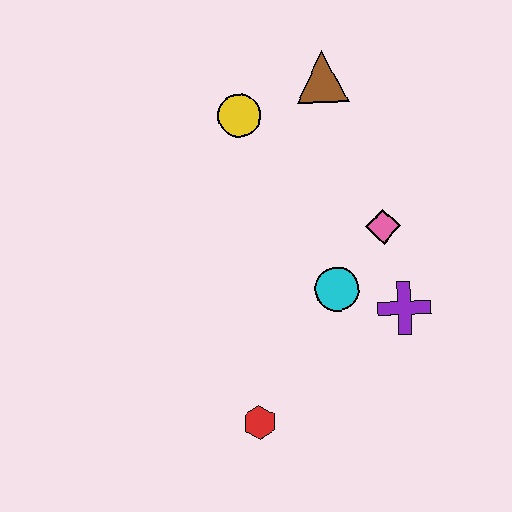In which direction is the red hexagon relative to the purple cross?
The red hexagon is to the left of the purple cross.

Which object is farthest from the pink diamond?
The red hexagon is farthest from the pink diamond.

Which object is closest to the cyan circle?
The purple cross is closest to the cyan circle.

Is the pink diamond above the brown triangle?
No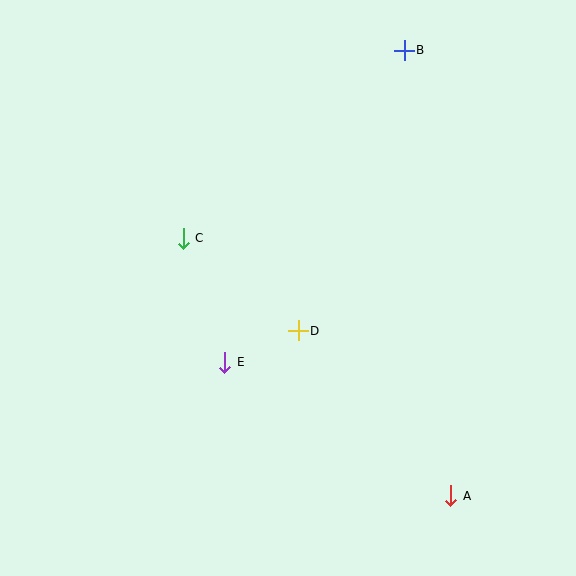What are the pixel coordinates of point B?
Point B is at (404, 50).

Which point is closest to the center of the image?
Point D at (298, 331) is closest to the center.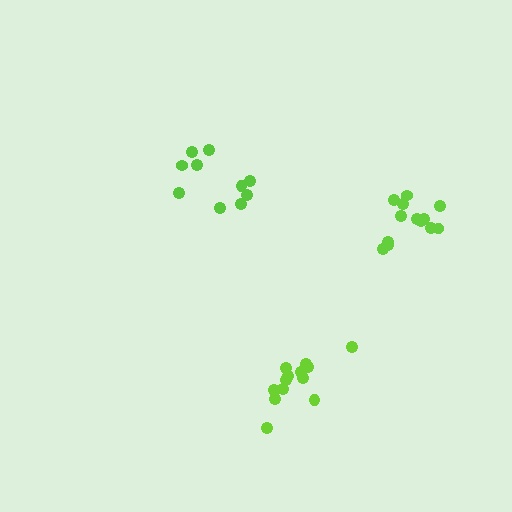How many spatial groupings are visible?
There are 3 spatial groupings.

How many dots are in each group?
Group 1: 13 dots, Group 2: 13 dots, Group 3: 10 dots (36 total).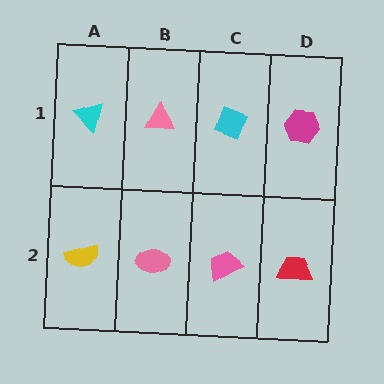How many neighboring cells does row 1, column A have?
2.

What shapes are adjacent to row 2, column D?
A magenta hexagon (row 1, column D), a pink trapezoid (row 2, column C).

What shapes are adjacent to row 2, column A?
A cyan triangle (row 1, column A), a pink ellipse (row 2, column B).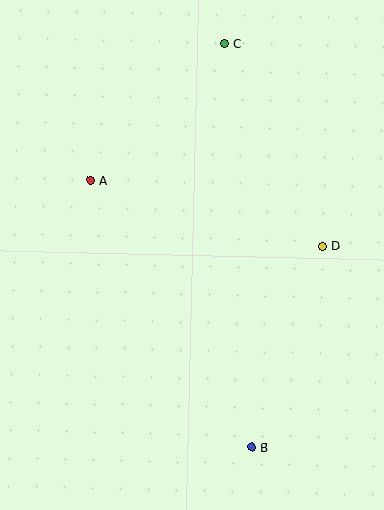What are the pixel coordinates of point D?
Point D is at (323, 247).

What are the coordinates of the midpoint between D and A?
The midpoint between D and A is at (207, 213).